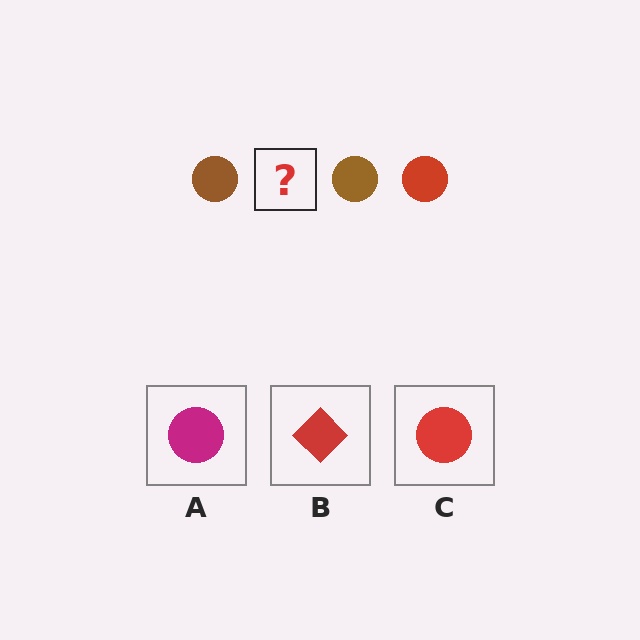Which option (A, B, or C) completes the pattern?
C.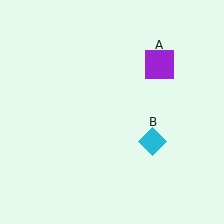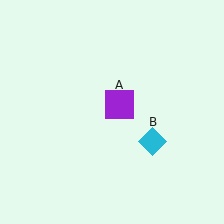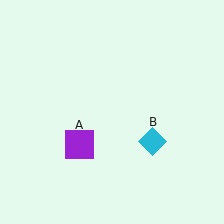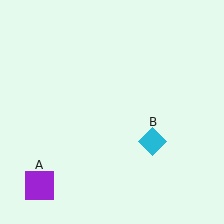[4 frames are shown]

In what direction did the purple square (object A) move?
The purple square (object A) moved down and to the left.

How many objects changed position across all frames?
1 object changed position: purple square (object A).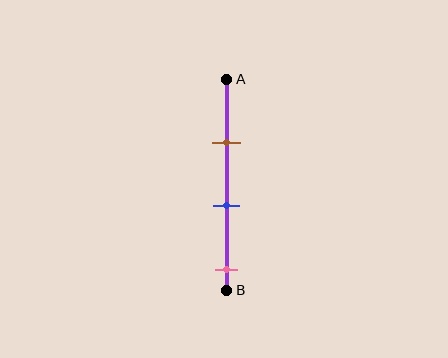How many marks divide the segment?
There are 3 marks dividing the segment.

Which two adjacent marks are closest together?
The brown and blue marks are the closest adjacent pair.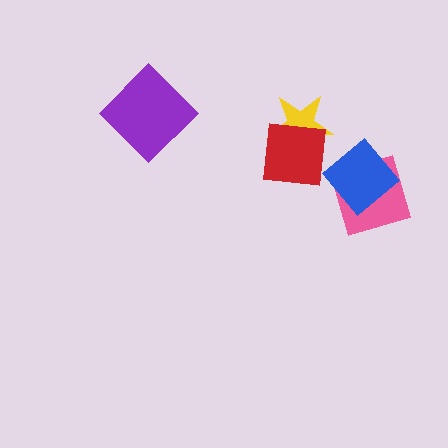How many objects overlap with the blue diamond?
1 object overlaps with the blue diamond.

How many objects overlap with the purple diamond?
0 objects overlap with the purple diamond.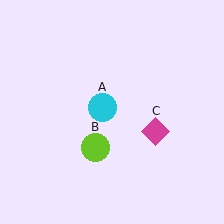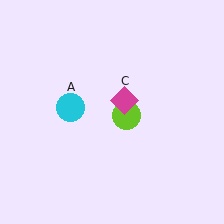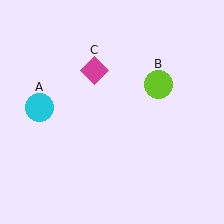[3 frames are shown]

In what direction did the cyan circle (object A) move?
The cyan circle (object A) moved left.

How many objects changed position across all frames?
3 objects changed position: cyan circle (object A), lime circle (object B), magenta diamond (object C).